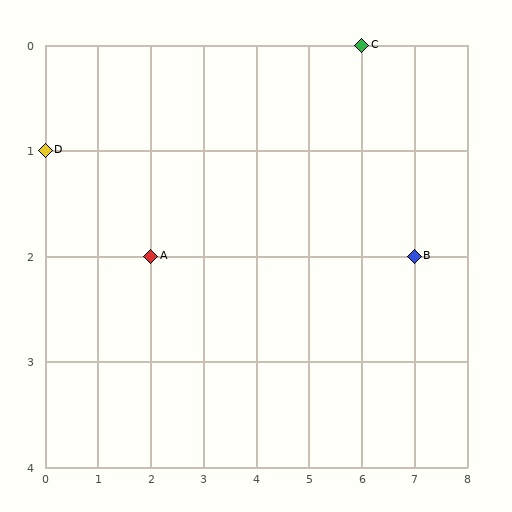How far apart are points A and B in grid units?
Points A and B are 5 columns apart.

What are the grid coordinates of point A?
Point A is at grid coordinates (2, 2).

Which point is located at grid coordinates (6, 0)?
Point C is at (6, 0).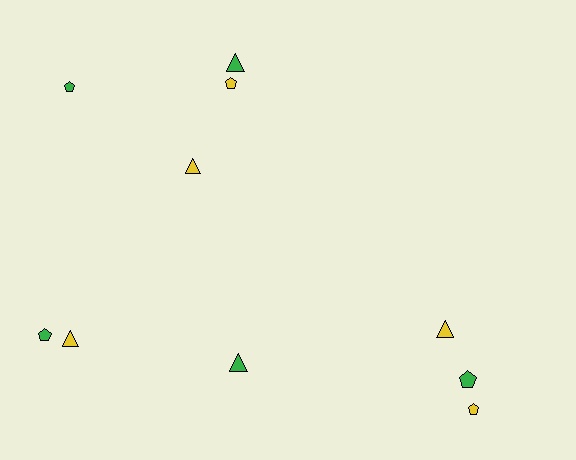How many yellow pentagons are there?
There are 2 yellow pentagons.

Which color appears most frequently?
Green, with 5 objects.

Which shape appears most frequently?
Triangle, with 5 objects.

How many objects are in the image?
There are 10 objects.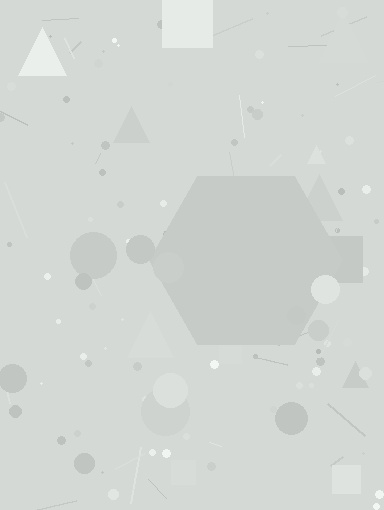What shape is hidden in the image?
A hexagon is hidden in the image.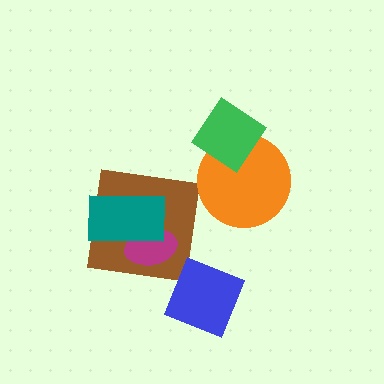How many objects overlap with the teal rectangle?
2 objects overlap with the teal rectangle.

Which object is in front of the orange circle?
The green diamond is in front of the orange circle.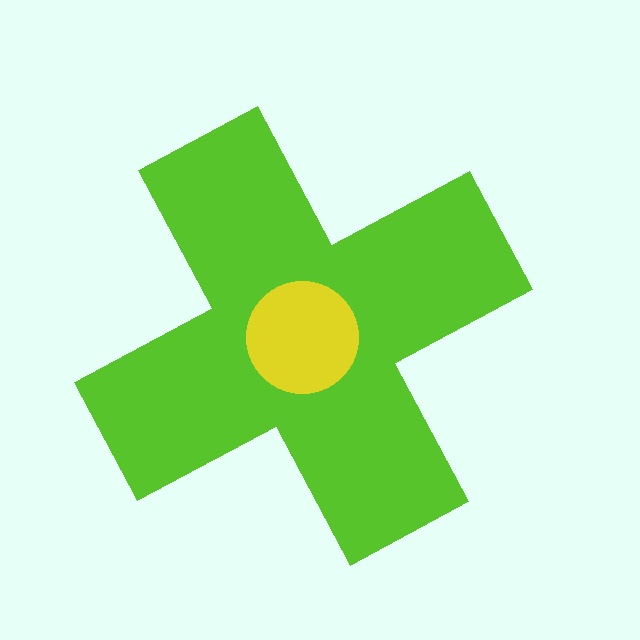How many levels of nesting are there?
2.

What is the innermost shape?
The yellow circle.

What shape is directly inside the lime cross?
The yellow circle.